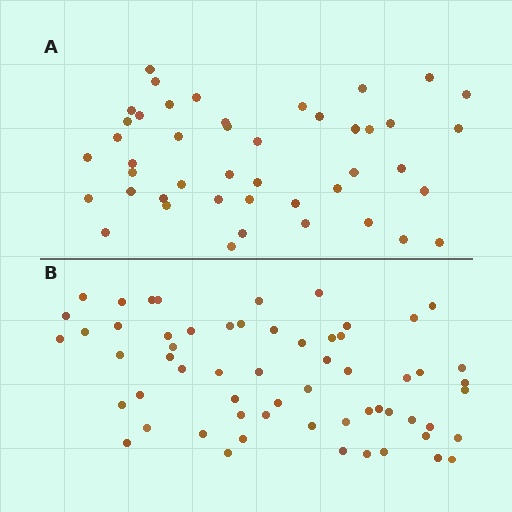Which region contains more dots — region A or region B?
Region B (the bottom region) has more dots.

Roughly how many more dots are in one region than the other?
Region B has approximately 15 more dots than region A.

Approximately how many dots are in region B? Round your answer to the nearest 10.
About 60 dots.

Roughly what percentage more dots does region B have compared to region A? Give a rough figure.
About 35% more.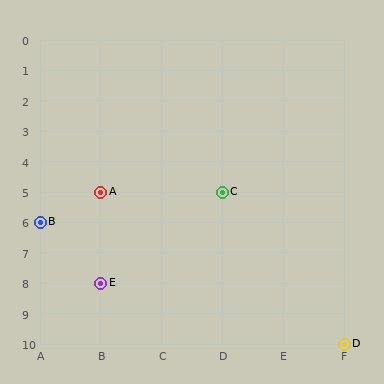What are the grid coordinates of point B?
Point B is at grid coordinates (A, 6).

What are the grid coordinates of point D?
Point D is at grid coordinates (F, 10).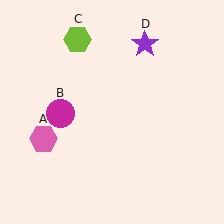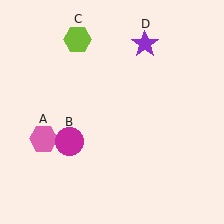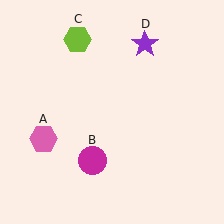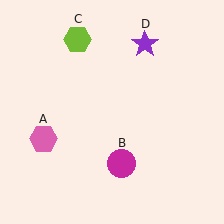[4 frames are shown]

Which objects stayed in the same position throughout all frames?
Pink hexagon (object A) and lime hexagon (object C) and purple star (object D) remained stationary.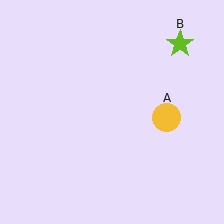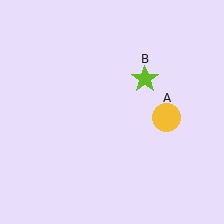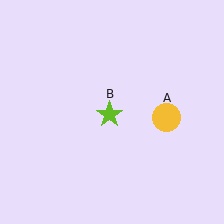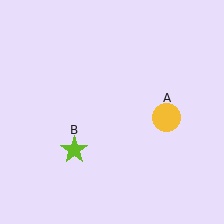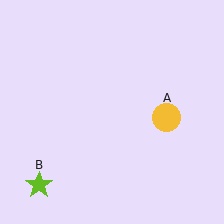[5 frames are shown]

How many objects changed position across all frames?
1 object changed position: lime star (object B).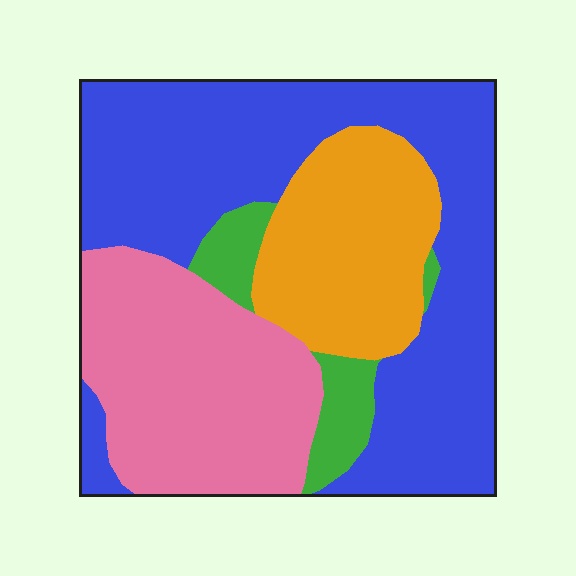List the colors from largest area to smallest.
From largest to smallest: blue, pink, orange, green.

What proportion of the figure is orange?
Orange covers around 20% of the figure.